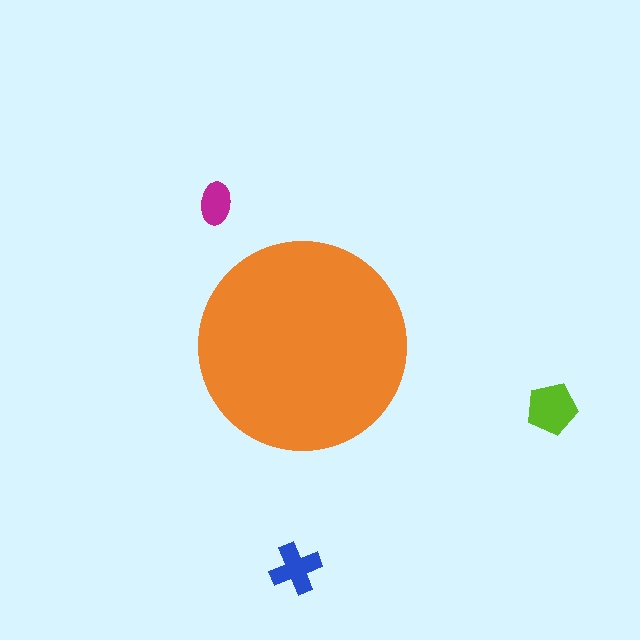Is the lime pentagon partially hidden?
No, the lime pentagon is fully visible.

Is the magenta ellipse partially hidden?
No, the magenta ellipse is fully visible.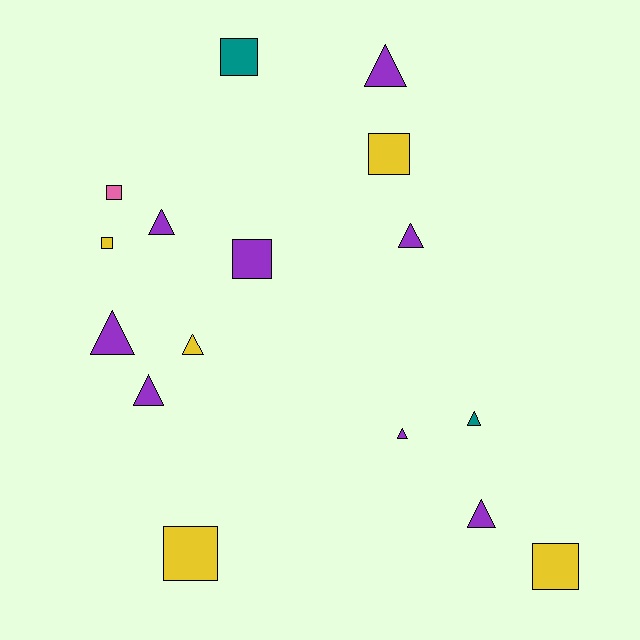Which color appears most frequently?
Purple, with 8 objects.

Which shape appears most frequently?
Triangle, with 9 objects.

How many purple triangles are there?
There are 7 purple triangles.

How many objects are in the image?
There are 16 objects.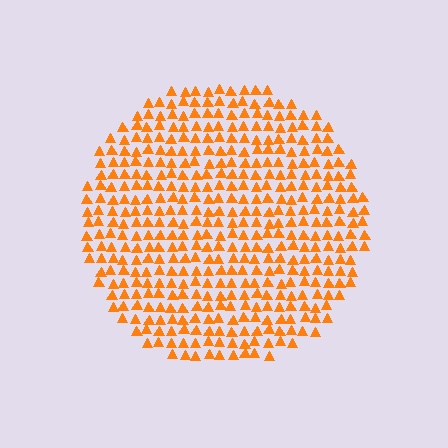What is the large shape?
The large shape is a circle.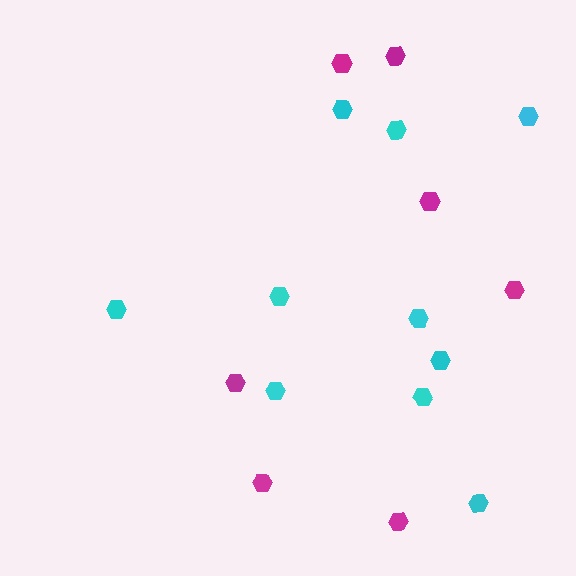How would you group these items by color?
There are 2 groups: one group of magenta hexagons (7) and one group of cyan hexagons (10).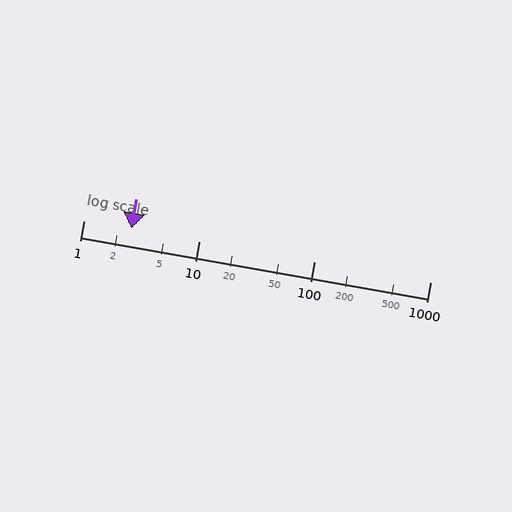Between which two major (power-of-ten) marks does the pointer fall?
The pointer is between 1 and 10.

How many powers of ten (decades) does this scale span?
The scale spans 3 decades, from 1 to 1000.